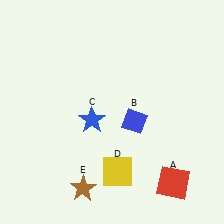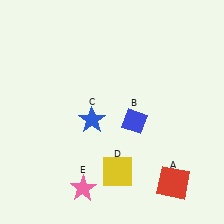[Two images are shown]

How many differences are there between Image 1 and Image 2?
There is 1 difference between the two images.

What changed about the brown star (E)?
In Image 1, E is brown. In Image 2, it changed to pink.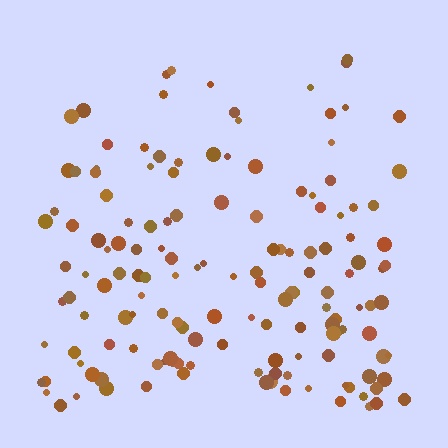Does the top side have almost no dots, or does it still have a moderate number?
Still a moderate number, just noticeably fewer than the bottom.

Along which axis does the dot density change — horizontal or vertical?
Vertical.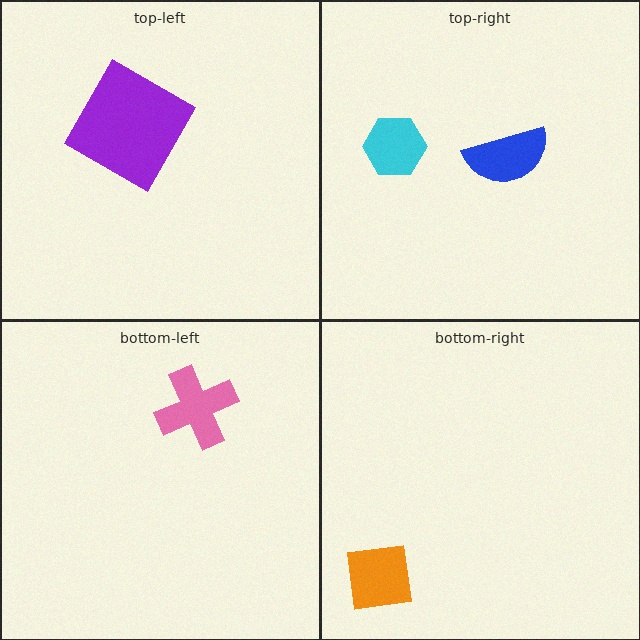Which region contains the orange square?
The bottom-right region.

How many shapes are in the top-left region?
1.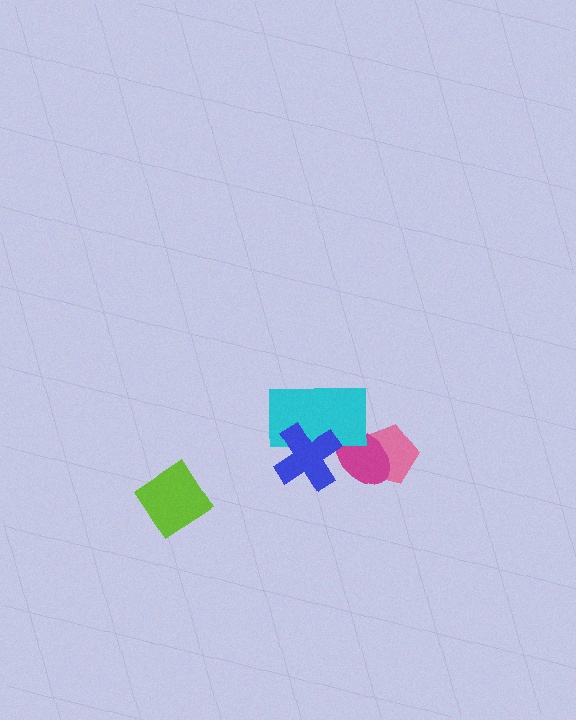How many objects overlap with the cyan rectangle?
2 objects overlap with the cyan rectangle.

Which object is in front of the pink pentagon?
The magenta ellipse is in front of the pink pentagon.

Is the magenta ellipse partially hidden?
Yes, it is partially covered by another shape.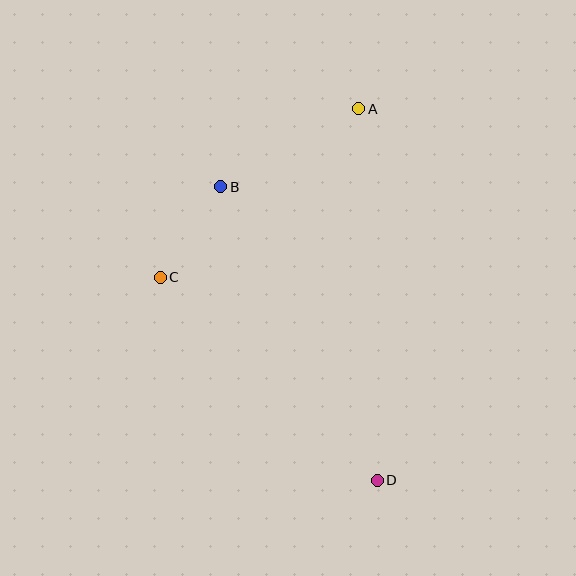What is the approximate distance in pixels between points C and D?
The distance between C and D is approximately 297 pixels.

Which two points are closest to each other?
Points B and C are closest to each other.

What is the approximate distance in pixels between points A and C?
The distance between A and C is approximately 260 pixels.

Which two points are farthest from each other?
Points A and D are farthest from each other.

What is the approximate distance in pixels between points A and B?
The distance between A and B is approximately 158 pixels.